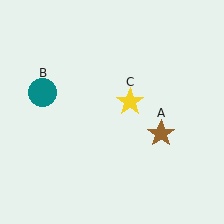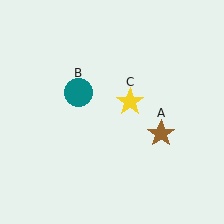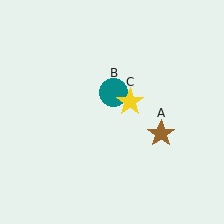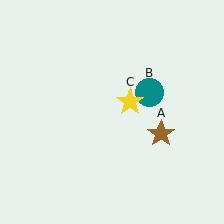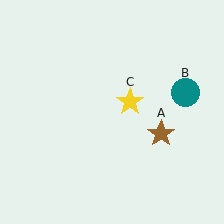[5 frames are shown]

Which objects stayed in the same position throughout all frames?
Brown star (object A) and yellow star (object C) remained stationary.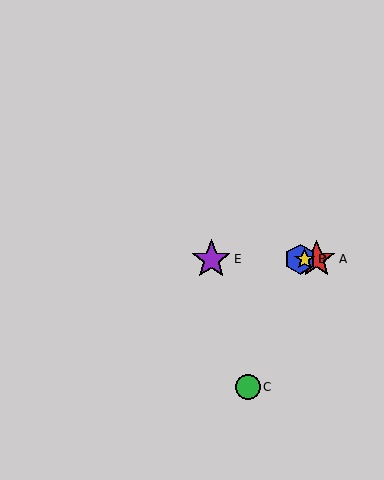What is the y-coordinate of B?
Object B is at y≈259.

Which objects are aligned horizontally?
Objects A, B, D, E are aligned horizontally.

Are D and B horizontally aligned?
Yes, both are at y≈259.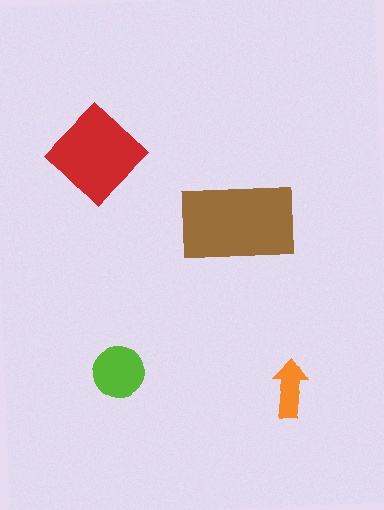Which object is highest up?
The red diamond is topmost.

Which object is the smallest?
The orange arrow.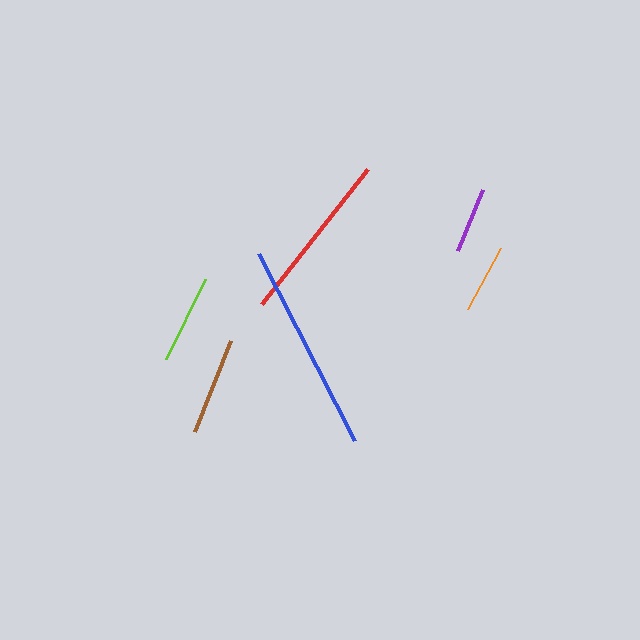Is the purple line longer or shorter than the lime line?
The lime line is longer than the purple line.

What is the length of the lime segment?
The lime segment is approximately 89 pixels long.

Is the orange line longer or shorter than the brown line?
The brown line is longer than the orange line.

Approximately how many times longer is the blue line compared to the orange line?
The blue line is approximately 3.0 times the length of the orange line.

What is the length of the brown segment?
The brown segment is approximately 97 pixels long.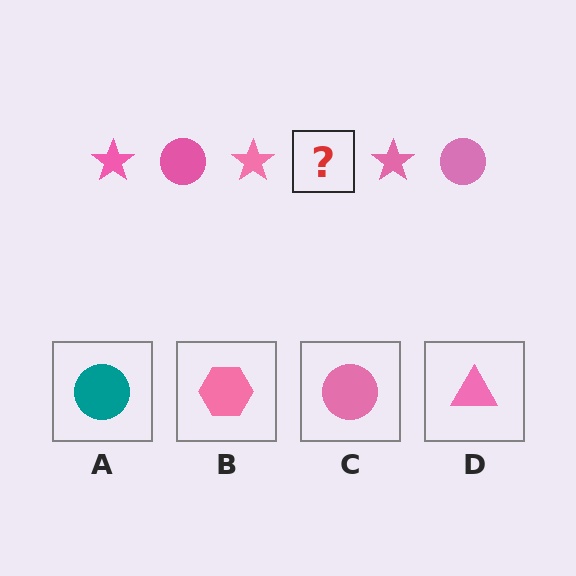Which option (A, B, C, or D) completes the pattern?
C.